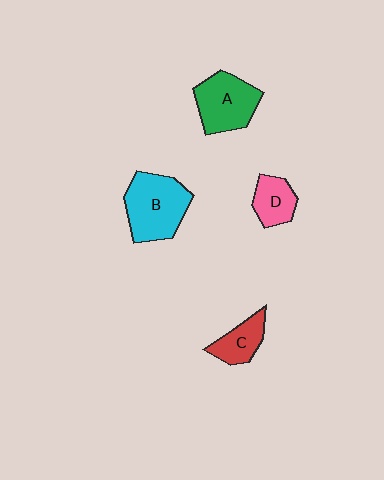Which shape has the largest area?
Shape B (cyan).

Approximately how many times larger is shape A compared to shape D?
Approximately 1.7 times.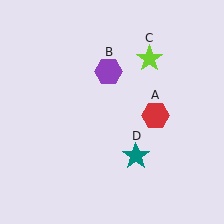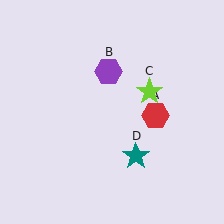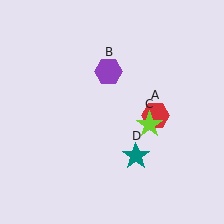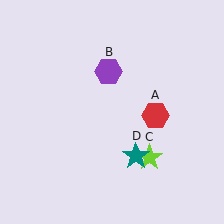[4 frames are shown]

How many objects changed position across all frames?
1 object changed position: lime star (object C).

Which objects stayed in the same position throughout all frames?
Red hexagon (object A) and purple hexagon (object B) and teal star (object D) remained stationary.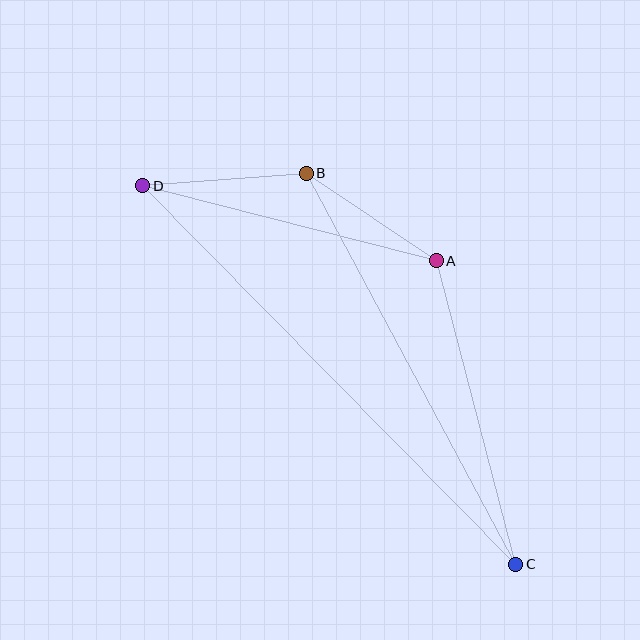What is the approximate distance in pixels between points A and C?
The distance between A and C is approximately 314 pixels.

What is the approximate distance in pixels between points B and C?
The distance between B and C is approximately 443 pixels.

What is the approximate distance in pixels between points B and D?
The distance between B and D is approximately 164 pixels.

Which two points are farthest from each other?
Points C and D are farthest from each other.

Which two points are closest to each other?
Points A and B are closest to each other.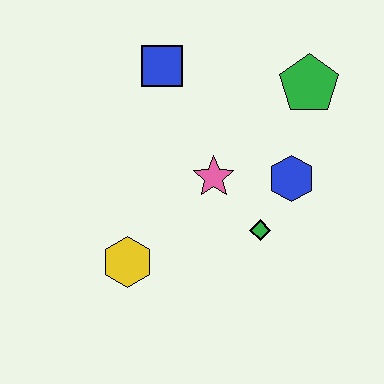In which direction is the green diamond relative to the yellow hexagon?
The green diamond is to the right of the yellow hexagon.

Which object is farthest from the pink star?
The green pentagon is farthest from the pink star.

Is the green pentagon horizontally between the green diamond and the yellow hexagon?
No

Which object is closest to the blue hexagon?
The green diamond is closest to the blue hexagon.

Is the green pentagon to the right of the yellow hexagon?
Yes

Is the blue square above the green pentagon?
Yes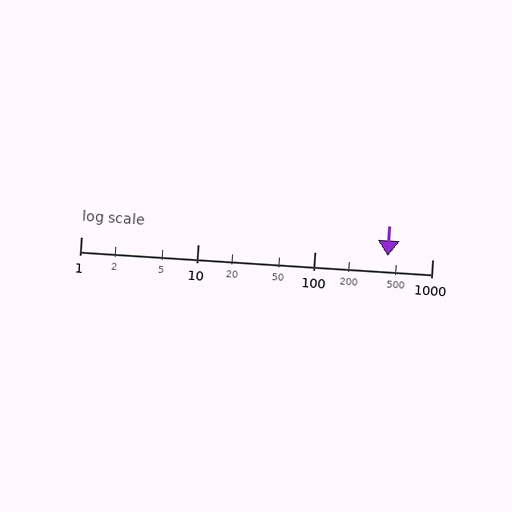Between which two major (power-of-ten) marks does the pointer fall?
The pointer is between 100 and 1000.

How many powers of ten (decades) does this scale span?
The scale spans 3 decades, from 1 to 1000.